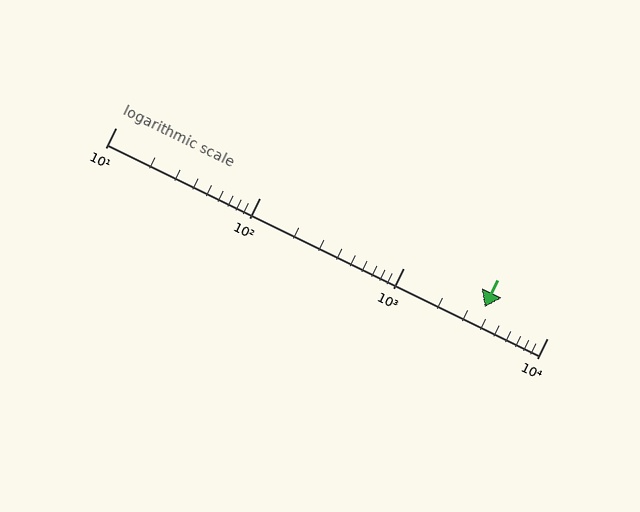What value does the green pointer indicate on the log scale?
The pointer indicates approximately 3700.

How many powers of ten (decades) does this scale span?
The scale spans 3 decades, from 10 to 10000.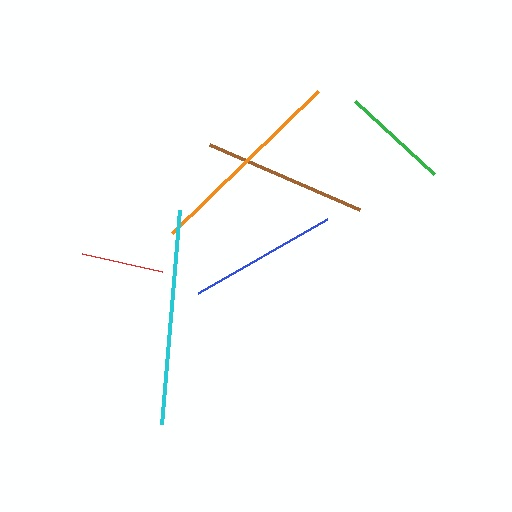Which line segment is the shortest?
The red line is the shortest at approximately 82 pixels.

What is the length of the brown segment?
The brown segment is approximately 164 pixels long.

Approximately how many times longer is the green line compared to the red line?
The green line is approximately 1.3 times the length of the red line.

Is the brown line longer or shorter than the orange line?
The orange line is longer than the brown line.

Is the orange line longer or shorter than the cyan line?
The cyan line is longer than the orange line.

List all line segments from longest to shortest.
From longest to shortest: cyan, orange, brown, blue, green, red.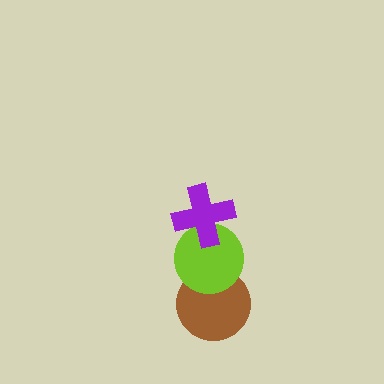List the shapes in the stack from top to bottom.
From top to bottom: the purple cross, the lime circle, the brown circle.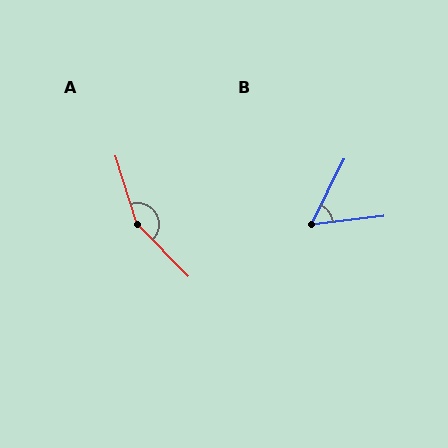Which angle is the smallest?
B, at approximately 57 degrees.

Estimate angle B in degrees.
Approximately 57 degrees.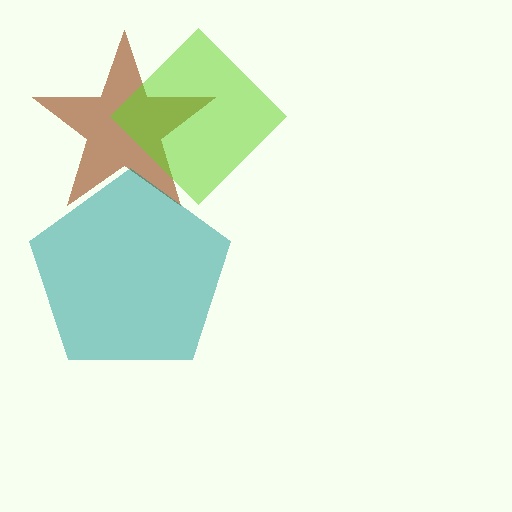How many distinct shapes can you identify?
There are 3 distinct shapes: a brown star, a teal pentagon, a lime diamond.